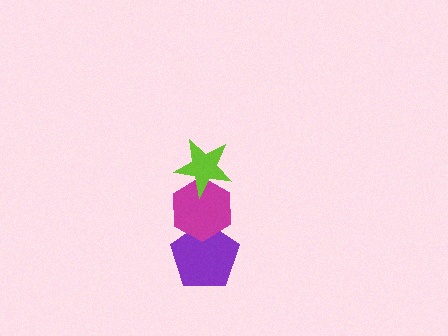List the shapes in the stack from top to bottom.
From top to bottom: the lime star, the magenta hexagon, the purple pentagon.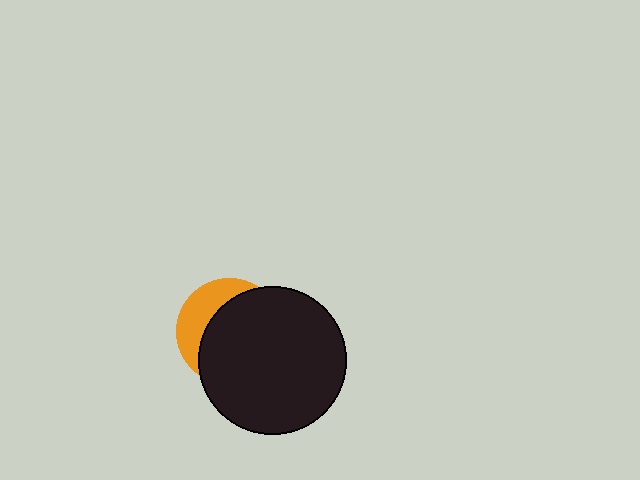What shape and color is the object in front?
The object in front is a black circle.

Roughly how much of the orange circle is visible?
A small part of it is visible (roughly 31%).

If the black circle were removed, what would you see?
You would see the complete orange circle.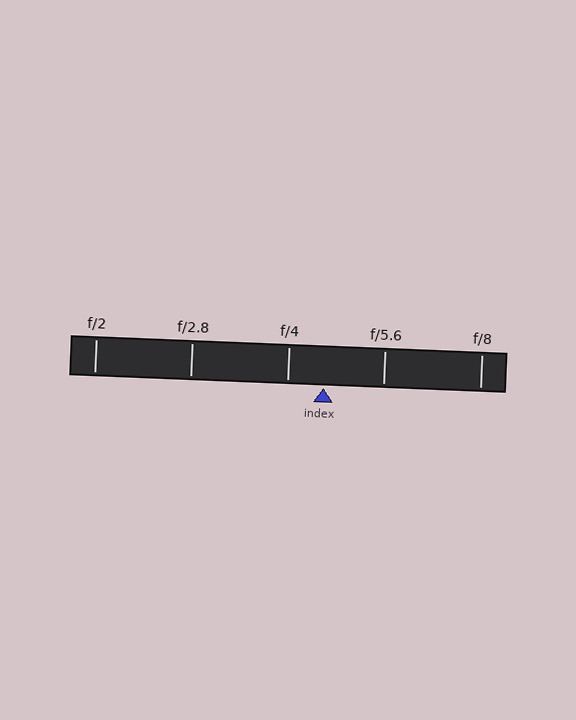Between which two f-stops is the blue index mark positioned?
The index mark is between f/4 and f/5.6.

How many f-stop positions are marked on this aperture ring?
There are 5 f-stop positions marked.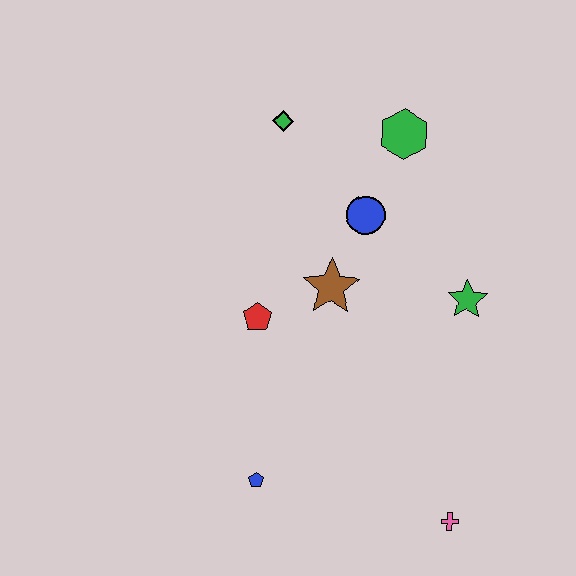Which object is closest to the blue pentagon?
The red pentagon is closest to the blue pentagon.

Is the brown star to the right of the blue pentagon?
Yes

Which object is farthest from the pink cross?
The green diamond is farthest from the pink cross.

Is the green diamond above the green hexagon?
Yes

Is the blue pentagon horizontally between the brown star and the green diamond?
No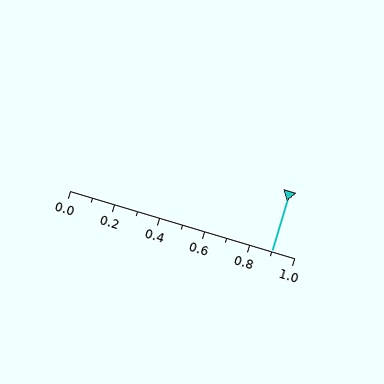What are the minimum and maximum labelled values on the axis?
The axis runs from 0.0 to 1.0.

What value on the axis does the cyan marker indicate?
The marker indicates approximately 0.9.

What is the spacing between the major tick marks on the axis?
The major ticks are spaced 0.2 apart.